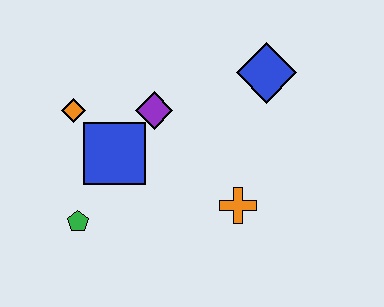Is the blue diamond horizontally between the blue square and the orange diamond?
No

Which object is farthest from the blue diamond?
The green pentagon is farthest from the blue diamond.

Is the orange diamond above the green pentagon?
Yes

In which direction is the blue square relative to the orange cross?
The blue square is to the left of the orange cross.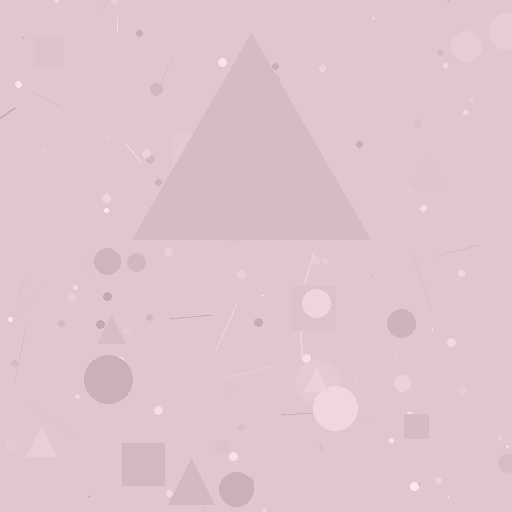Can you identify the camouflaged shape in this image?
The camouflaged shape is a triangle.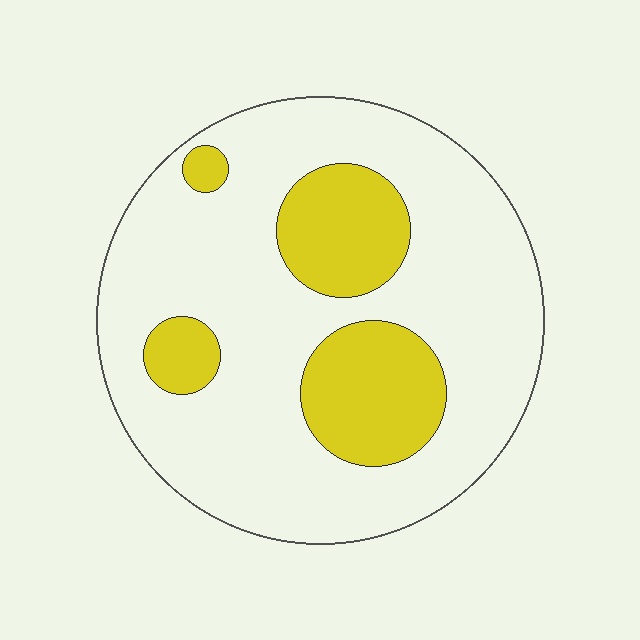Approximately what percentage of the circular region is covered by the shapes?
Approximately 25%.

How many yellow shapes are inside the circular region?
4.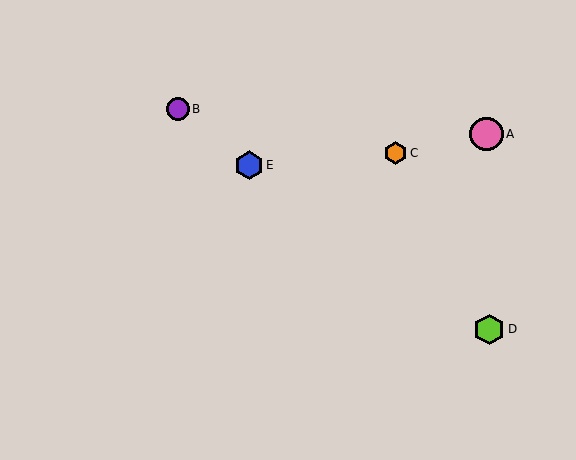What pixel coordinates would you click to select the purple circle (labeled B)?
Click at (178, 109) to select the purple circle B.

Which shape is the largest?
The pink circle (labeled A) is the largest.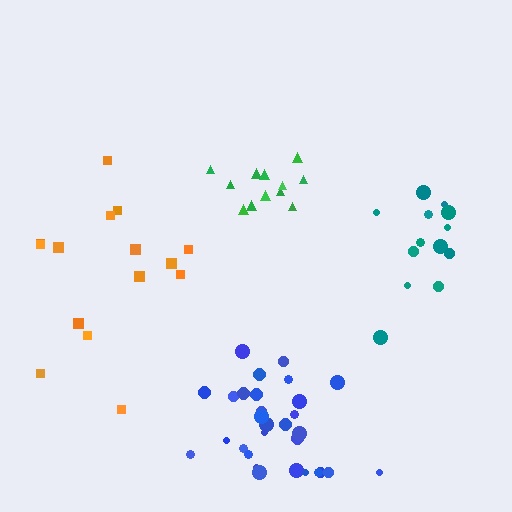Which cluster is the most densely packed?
Green.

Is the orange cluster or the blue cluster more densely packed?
Blue.